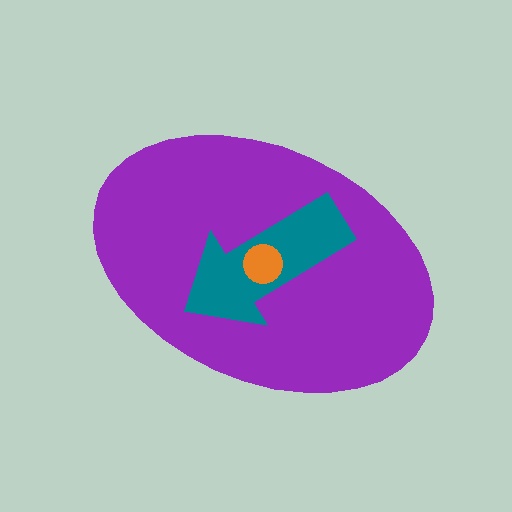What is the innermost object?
The orange circle.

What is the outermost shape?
The purple ellipse.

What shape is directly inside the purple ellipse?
The teal arrow.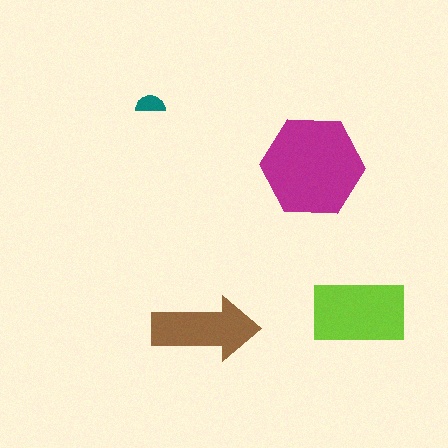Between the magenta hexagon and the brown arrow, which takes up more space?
The magenta hexagon.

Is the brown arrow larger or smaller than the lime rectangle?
Smaller.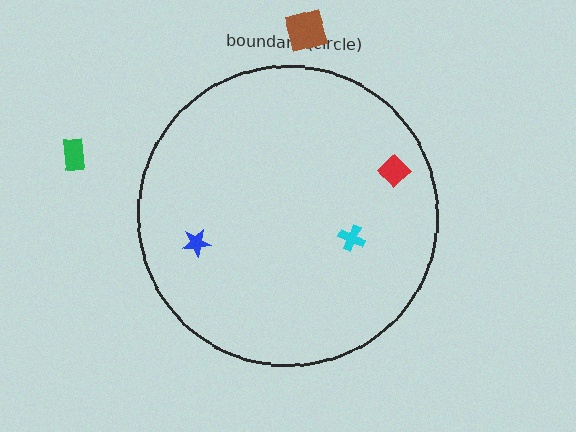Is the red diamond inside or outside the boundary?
Inside.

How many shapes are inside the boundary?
3 inside, 2 outside.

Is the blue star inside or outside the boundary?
Inside.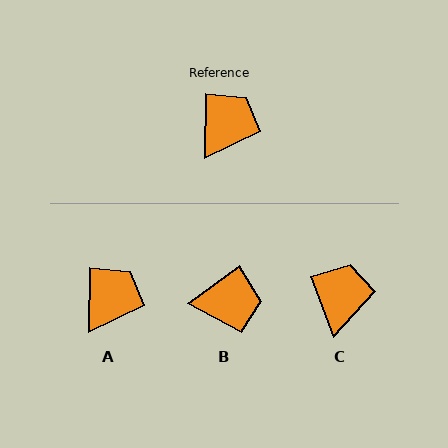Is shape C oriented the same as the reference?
No, it is off by about 22 degrees.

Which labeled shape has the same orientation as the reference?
A.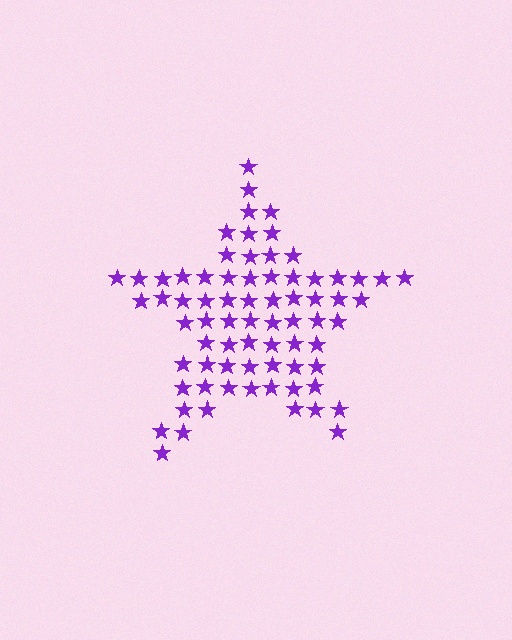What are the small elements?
The small elements are stars.